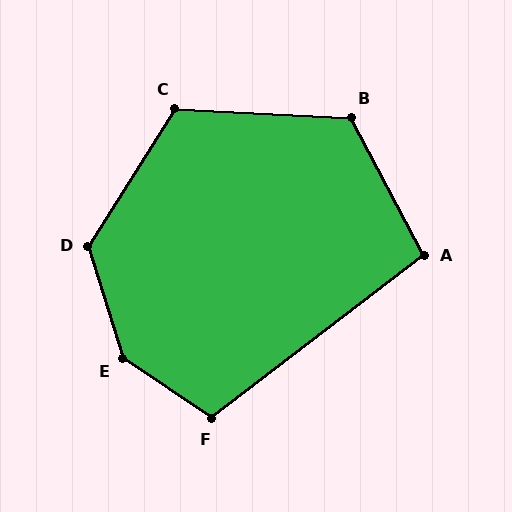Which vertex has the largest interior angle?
E, at approximately 141 degrees.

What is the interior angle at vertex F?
Approximately 109 degrees (obtuse).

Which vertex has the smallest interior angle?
A, at approximately 100 degrees.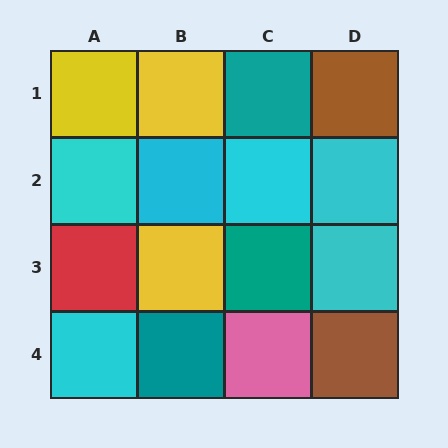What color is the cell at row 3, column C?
Teal.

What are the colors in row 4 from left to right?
Cyan, teal, pink, brown.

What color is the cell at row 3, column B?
Yellow.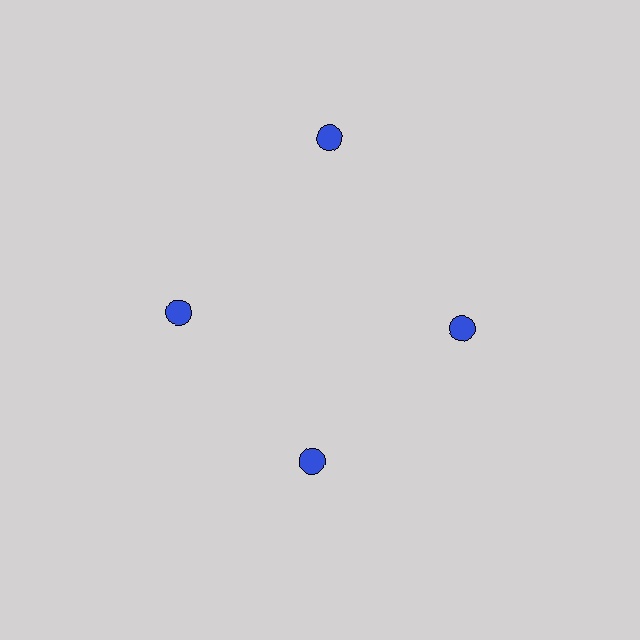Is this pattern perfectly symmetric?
No. The 4 blue circles are arranged in a ring, but one element near the 12 o'clock position is pushed outward from the center, breaking the 4-fold rotational symmetry.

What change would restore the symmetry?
The symmetry would be restored by moving it inward, back onto the ring so that all 4 circles sit at equal angles and equal distance from the center.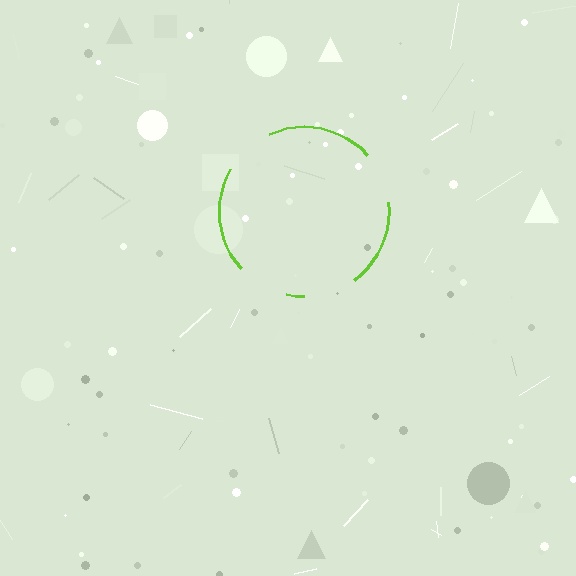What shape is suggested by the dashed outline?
The dashed outline suggests a circle.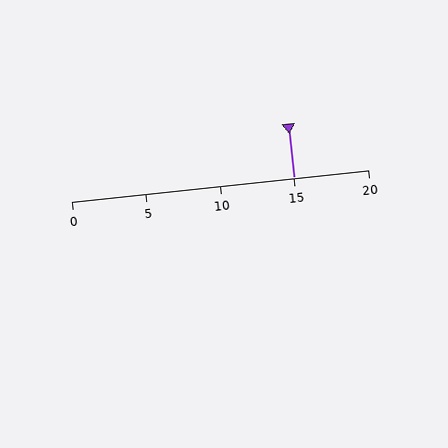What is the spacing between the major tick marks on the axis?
The major ticks are spaced 5 apart.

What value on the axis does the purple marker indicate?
The marker indicates approximately 15.